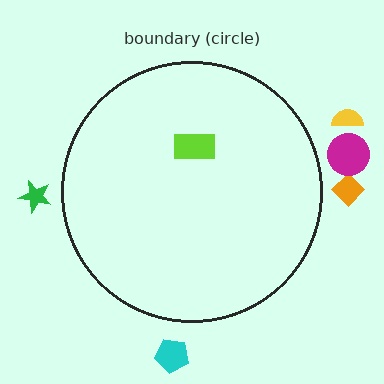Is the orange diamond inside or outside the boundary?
Outside.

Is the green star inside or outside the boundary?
Outside.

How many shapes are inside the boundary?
1 inside, 5 outside.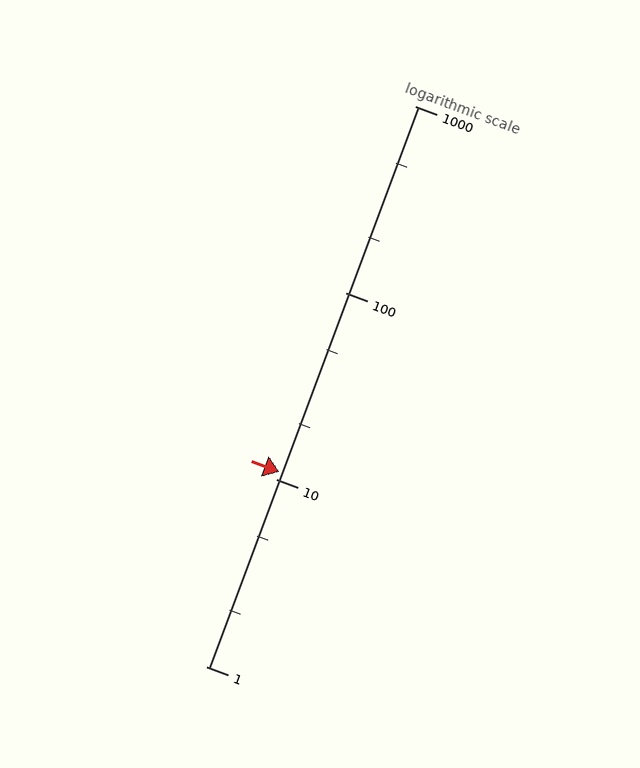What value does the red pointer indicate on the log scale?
The pointer indicates approximately 11.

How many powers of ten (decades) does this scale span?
The scale spans 3 decades, from 1 to 1000.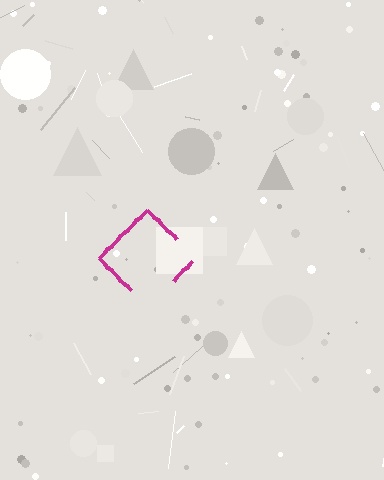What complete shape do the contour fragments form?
The contour fragments form a diamond.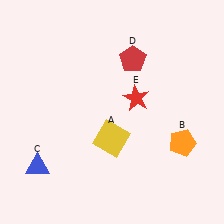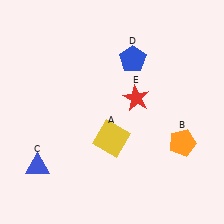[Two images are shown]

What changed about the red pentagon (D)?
In Image 1, D is red. In Image 2, it changed to blue.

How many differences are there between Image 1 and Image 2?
There is 1 difference between the two images.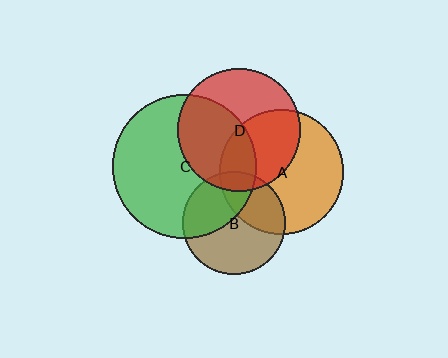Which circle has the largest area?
Circle C (green).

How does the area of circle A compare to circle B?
Approximately 1.5 times.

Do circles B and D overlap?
Yes.